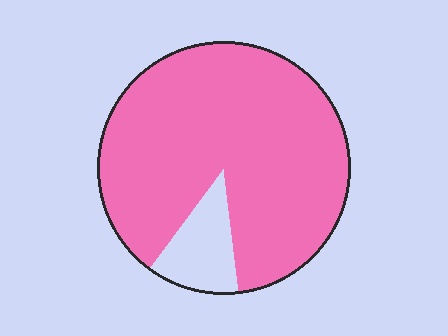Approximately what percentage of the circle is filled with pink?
Approximately 90%.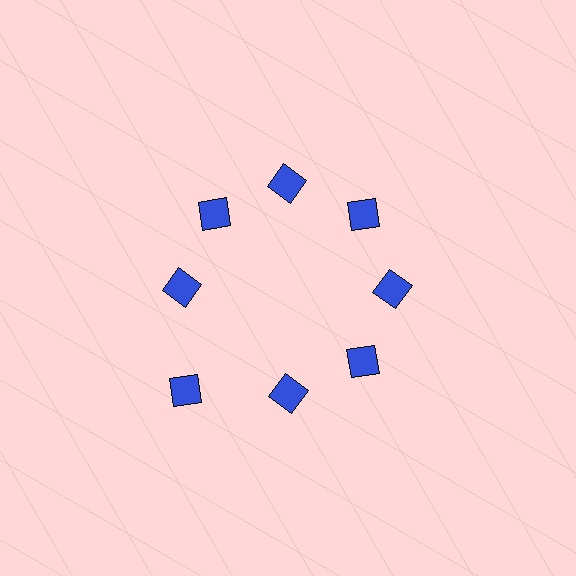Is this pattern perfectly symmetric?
No. The 8 blue diamonds are arranged in a ring, but one element near the 8 o'clock position is pushed outward from the center, breaking the 8-fold rotational symmetry.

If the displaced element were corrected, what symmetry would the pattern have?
It would have 8-fold rotational symmetry — the pattern would map onto itself every 45 degrees.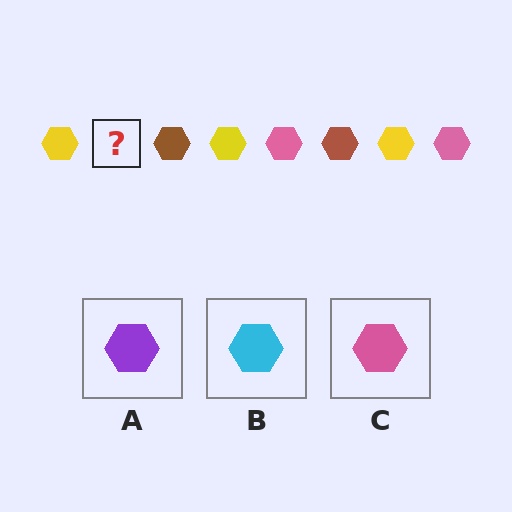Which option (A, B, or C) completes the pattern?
C.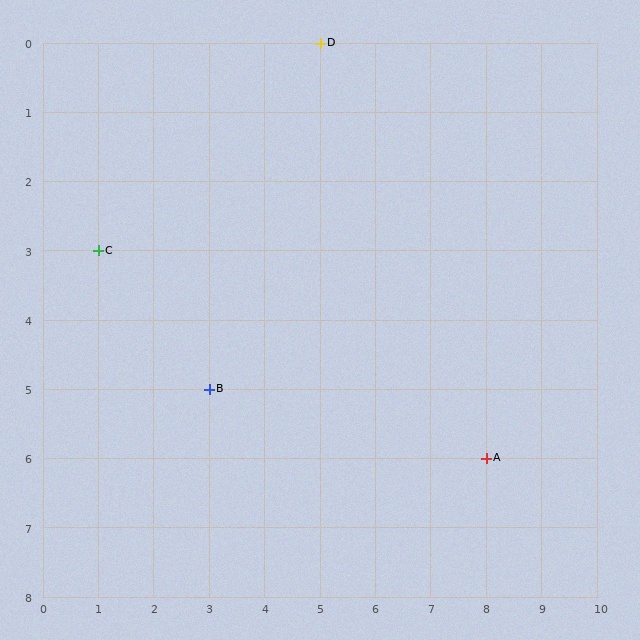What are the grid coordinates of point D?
Point D is at grid coordinates (5, 0).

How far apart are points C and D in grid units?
Points C and D are 4 columns and 3 rows apart (about 5.0 grid units diagonally).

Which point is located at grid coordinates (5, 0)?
Point D is at (5, 0).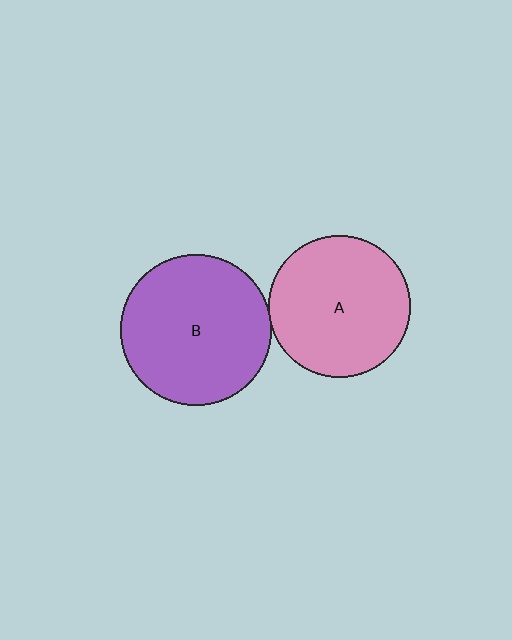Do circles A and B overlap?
Yes.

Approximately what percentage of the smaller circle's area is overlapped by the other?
Approximately 5%.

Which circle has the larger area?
Circle B (purple).